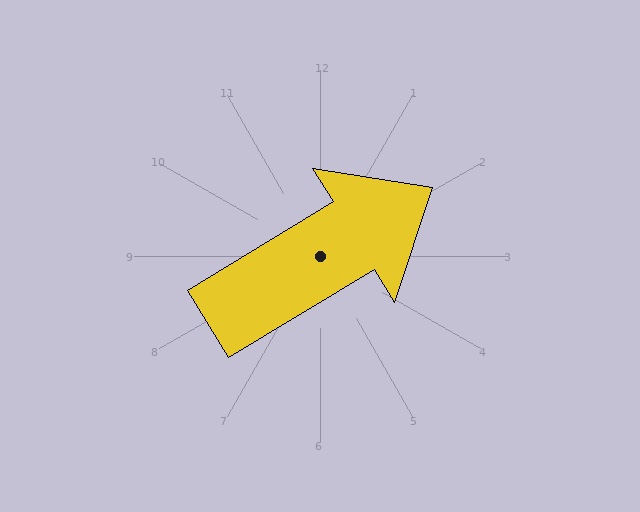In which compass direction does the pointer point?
Northeast.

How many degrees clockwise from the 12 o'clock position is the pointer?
Approximately 59 degrees.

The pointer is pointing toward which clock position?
Roughly 2 o'clock.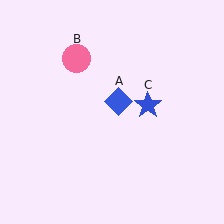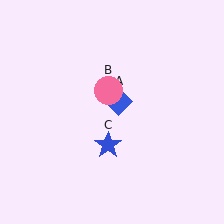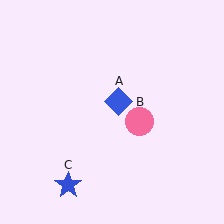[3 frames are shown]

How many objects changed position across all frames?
2 objects changed position: pink circle (object B), blue star (object C).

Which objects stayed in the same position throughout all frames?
Blue diamond (object A) remained stationary.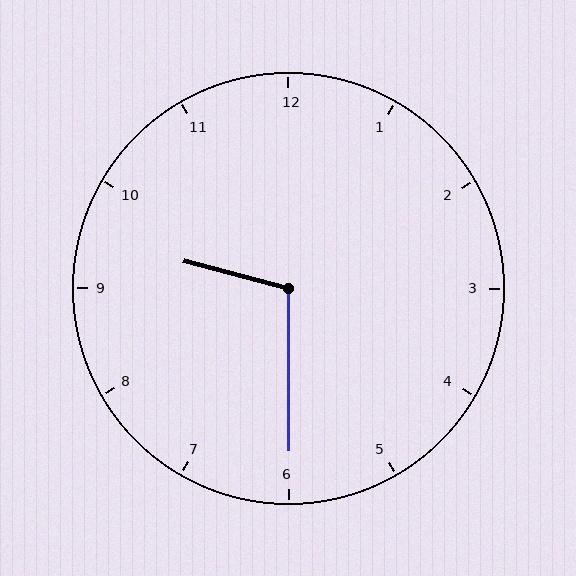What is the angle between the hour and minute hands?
Approximately 105 degrees.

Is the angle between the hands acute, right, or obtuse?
It is obtuse.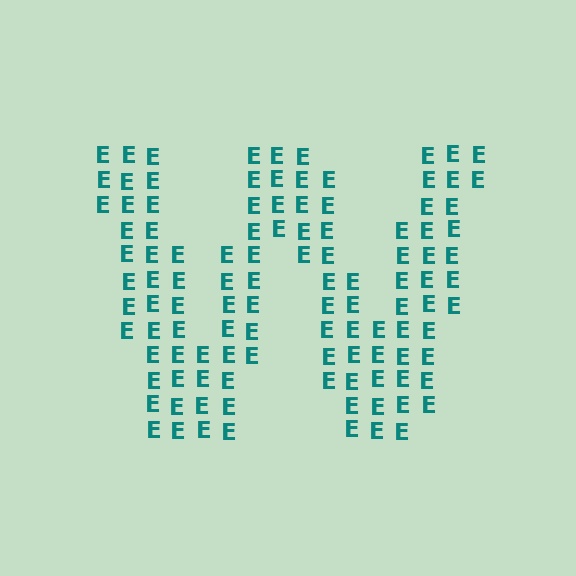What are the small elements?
The small elements are letter E's.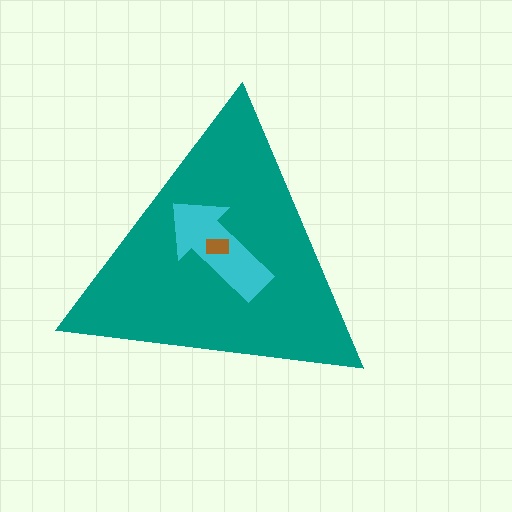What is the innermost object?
The brown rectangle.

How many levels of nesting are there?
3.